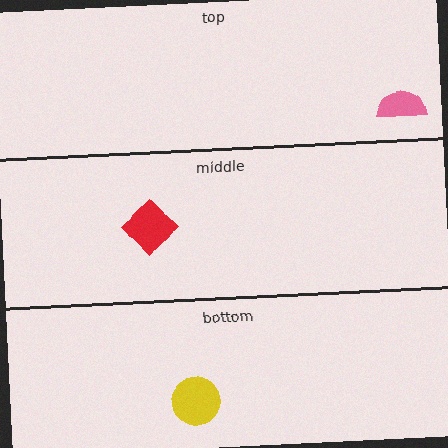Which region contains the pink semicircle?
The top region.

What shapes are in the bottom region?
The yellow circle.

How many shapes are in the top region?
1.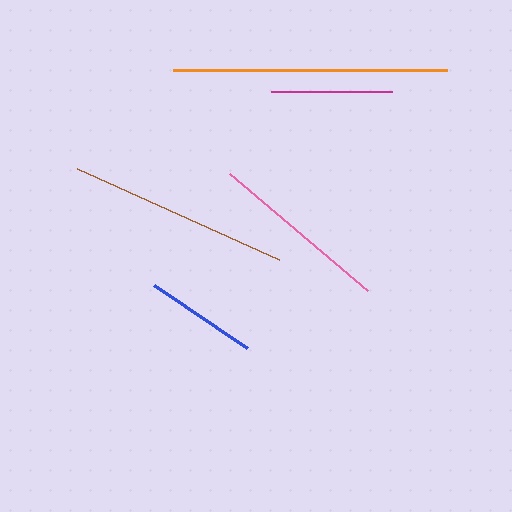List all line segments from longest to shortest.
From longest to shortest: orange, brown, pink, magenta, blue.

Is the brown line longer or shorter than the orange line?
The orange line is longer than the brown line.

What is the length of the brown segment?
The brown segment is approximately 221 pixels long.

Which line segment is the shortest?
The blue line is the shortest at approximately 113 pixels.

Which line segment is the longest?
The orange line is the longest at approximately 274 pixels.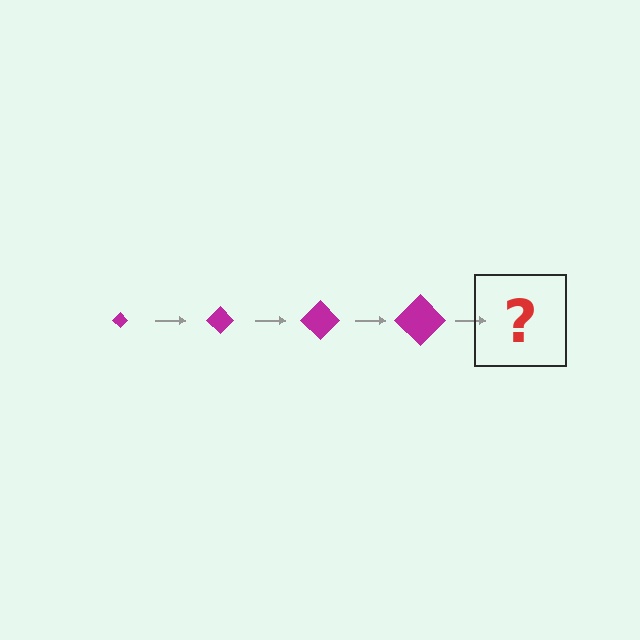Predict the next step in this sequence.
The next step is a magenta diamond, larger than the previous one.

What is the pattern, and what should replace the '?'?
The pattern is that the diamond gets progressively larger each step. The '?' should be a magenta diamond, larger than the previous one.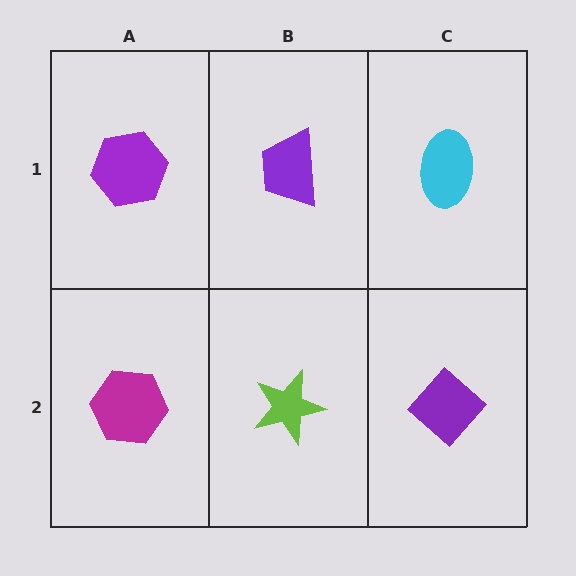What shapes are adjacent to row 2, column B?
A purple trapezoid (row 1, column B), a magenta hexagon (row 2, column A), a purple diamond (row 2, column C).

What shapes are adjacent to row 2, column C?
A cyan ellipse (row 1, column C), a lime star (row 2, column B).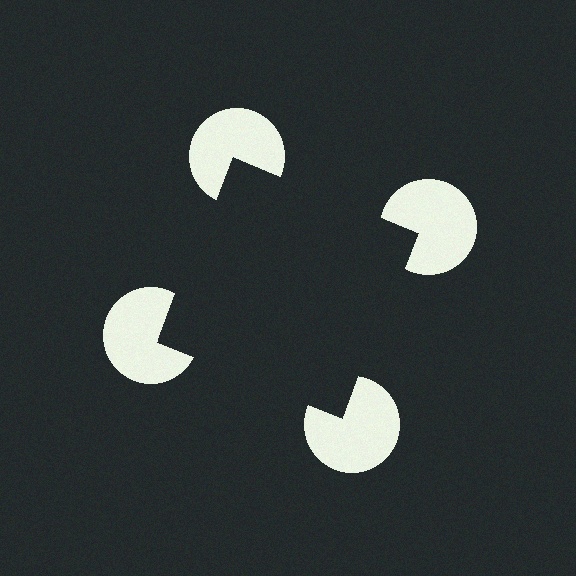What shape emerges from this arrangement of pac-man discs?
An illusory square — its edges are inferred from the aligned wedge cuts in the pac-man discs, not physically drawn.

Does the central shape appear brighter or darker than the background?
It typically appears slightly darker than the background, even though no actual brightness change is drawn.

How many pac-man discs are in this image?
There are 4 — one at each vertex of the illusory square.